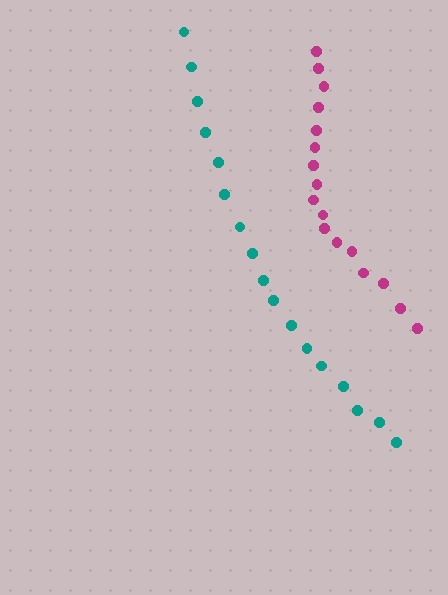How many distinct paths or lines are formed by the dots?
There are 2 distinct paths.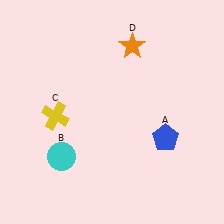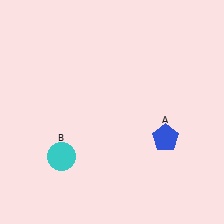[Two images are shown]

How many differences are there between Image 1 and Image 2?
There are 2 differences between the two images.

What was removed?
The orange star (D), the yellow cross (C) were removed in Image 2.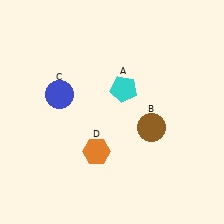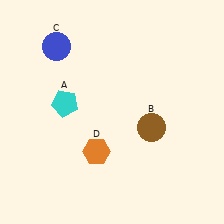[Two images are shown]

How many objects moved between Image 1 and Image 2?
2 objects moved between the two images.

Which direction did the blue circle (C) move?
The blue circle (C) moved up.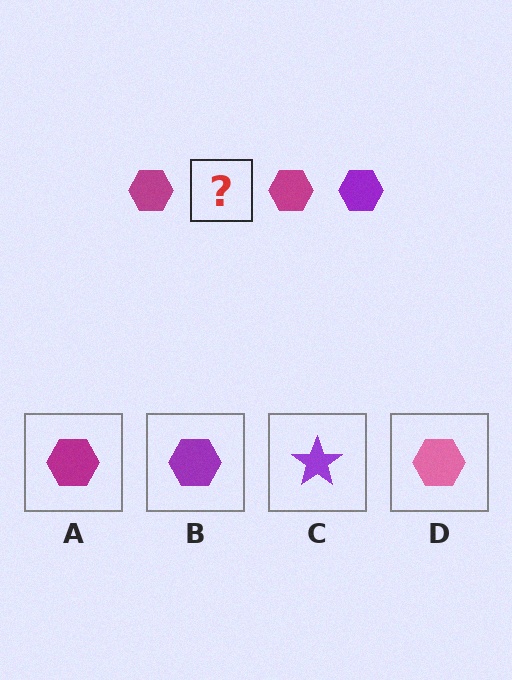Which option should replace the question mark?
Option B.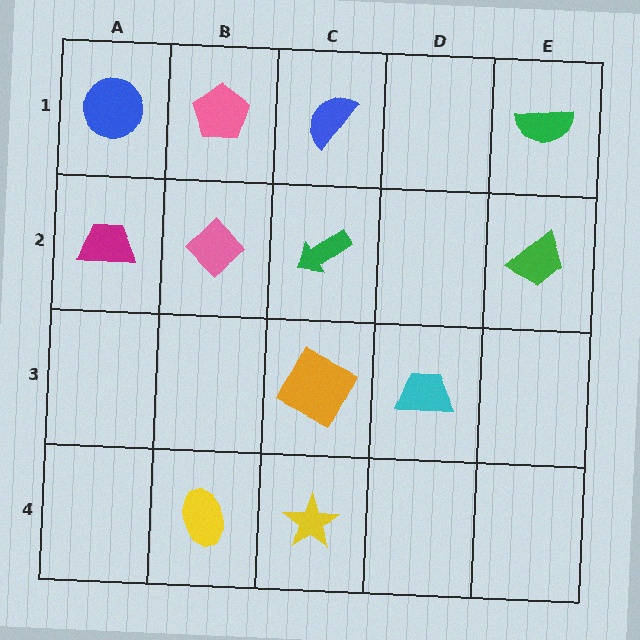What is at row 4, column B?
A yellow ellipse.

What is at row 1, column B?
A pink pentagon.